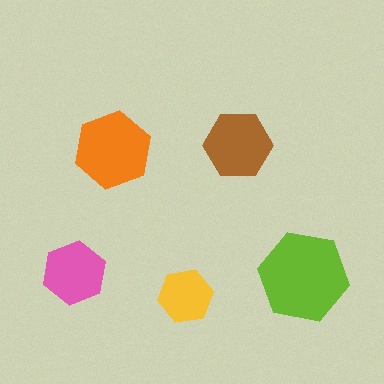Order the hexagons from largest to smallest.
the lime one, the orange one, the brown one, the pink one, the yellow one.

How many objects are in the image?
There are 5 objects in the image.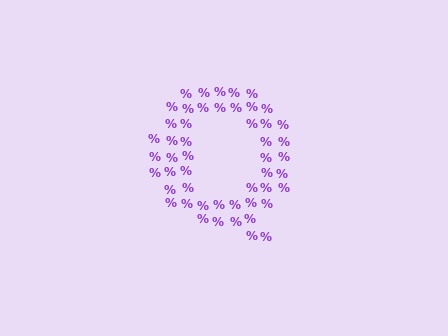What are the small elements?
The small elements are percent signs.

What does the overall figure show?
The overall figure shows the letter Q.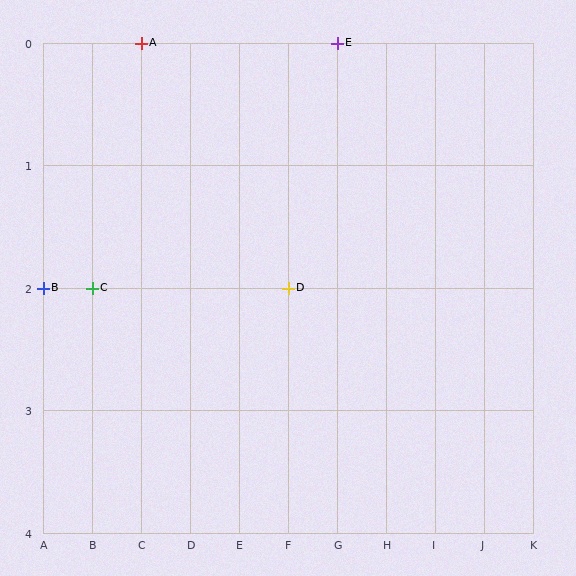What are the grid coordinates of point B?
Point B is at grid coordinates (A, 2).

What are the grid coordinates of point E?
Point E is at grid coordinates (G, 0).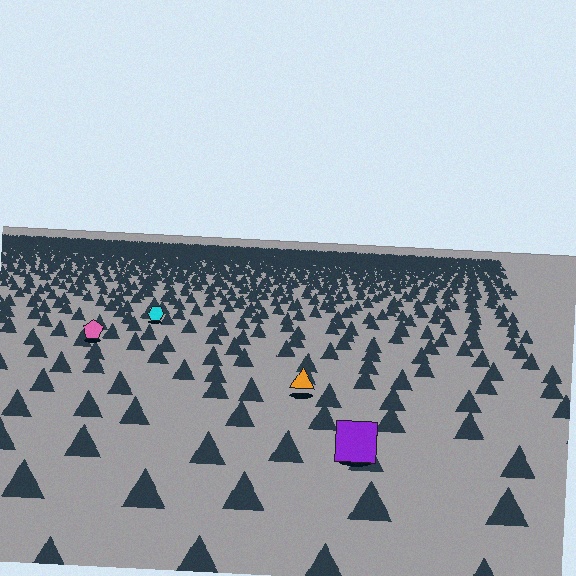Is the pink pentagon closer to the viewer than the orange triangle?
No. The orange triangle is closer — you can tell from the texture gradient: the ground texture is coarser near it.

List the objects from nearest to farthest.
From nearest to farthest: the purple square, the orange triangle, the pink pentagon, the cyan hexagon.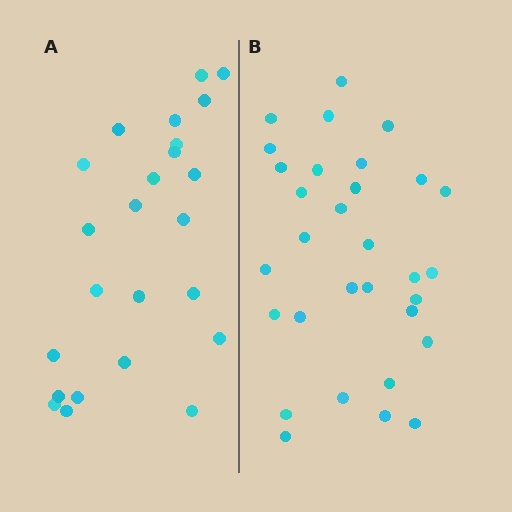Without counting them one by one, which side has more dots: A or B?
Region B (the right region) has more dots.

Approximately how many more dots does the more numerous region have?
Region B has roughly 8 or so more dots than region A.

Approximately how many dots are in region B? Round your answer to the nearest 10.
About 30 dots. (The exact count is 31, which rounds to 30.)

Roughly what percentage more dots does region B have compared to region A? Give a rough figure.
About 30% more.